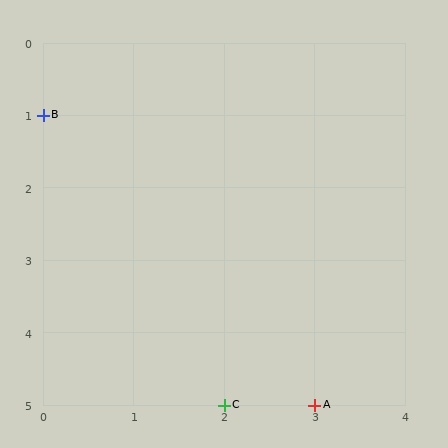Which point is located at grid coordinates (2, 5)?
Point C is at (2, 5).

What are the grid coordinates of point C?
Point C is at grid coordinates (2, 5).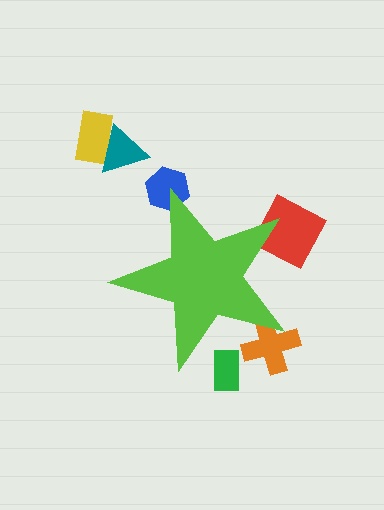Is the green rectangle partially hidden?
Yes, the green rectangle is partially hidden behind the lime star.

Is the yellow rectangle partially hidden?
No, the yellow rectangle is fully visible.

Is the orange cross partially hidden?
Yes, the orange cross is partially hidden behind the lime star.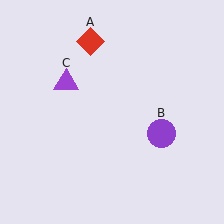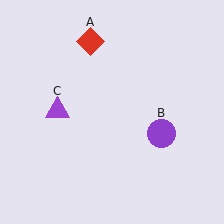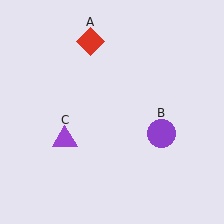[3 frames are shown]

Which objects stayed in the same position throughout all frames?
Red diamond (object A) and purple circle (object B) remained stationary.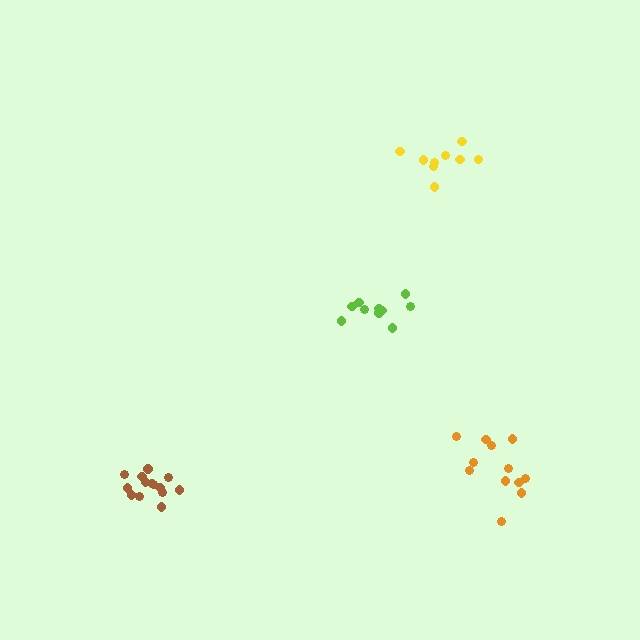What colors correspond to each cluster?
The clusters are colored: brown, orange, lime, yellow.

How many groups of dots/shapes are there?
There are 4 groups.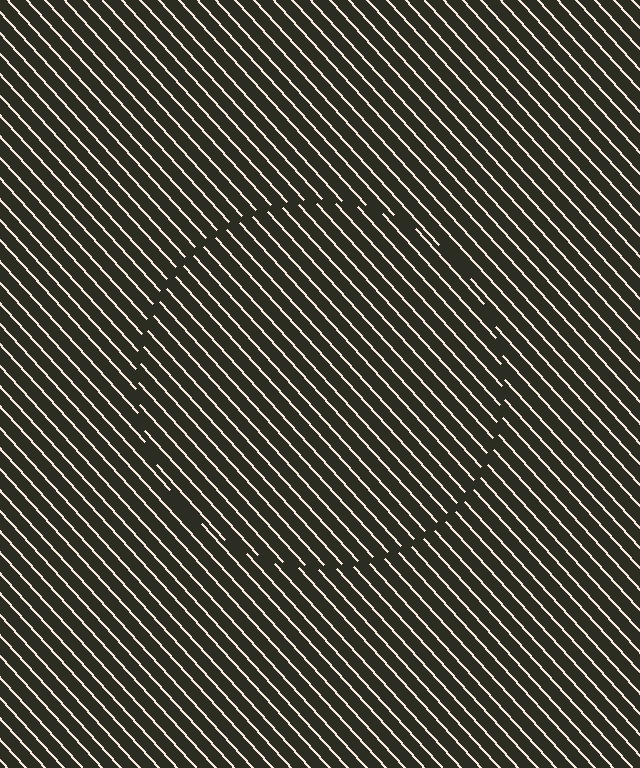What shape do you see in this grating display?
An illusory circle. The interior of the shape contains the same grating, shifted by half a period — the contour is defined by the phase discontinuity where line-ends from the inner and outer gratings abut.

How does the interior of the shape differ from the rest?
The interior of the shape contains the same grating, shifted by half a period — the contour is defined by the phase discontinuity where line-ends from the inner and outer gratings abut.